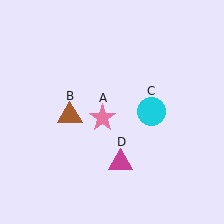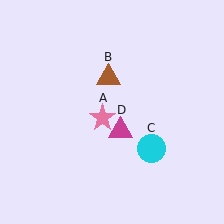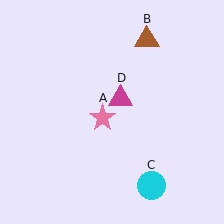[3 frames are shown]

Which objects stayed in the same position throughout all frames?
Pink star (object A) remained stationary.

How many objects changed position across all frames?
3 objects changed position: brown triangle (object B), cyan circle (object C), magenta triangle (object D).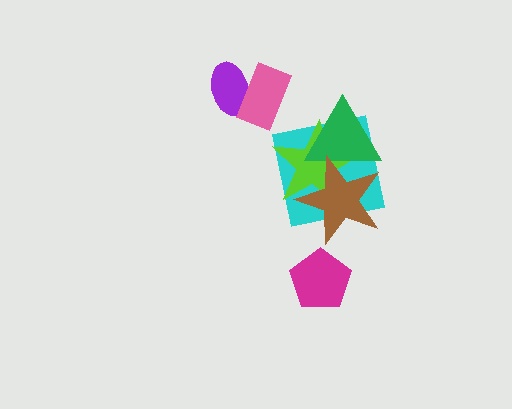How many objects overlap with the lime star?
3 objects overlap with the lime star.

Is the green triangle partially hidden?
Yes, it is partially covered by another shape.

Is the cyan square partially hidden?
Yes, it is partially covered by another shape.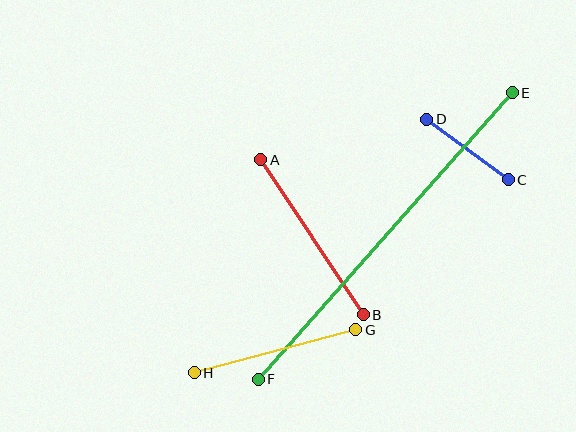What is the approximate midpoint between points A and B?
The midpoint is at approximately (312, 237) pixels.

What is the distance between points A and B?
The distance is approximately 186 pixels.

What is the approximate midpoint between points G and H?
The midpoint is at approximately (275, 351) pixels.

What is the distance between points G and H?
The distance is approximately 167 pixels.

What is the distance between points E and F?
The distance is approximately 383 pixels.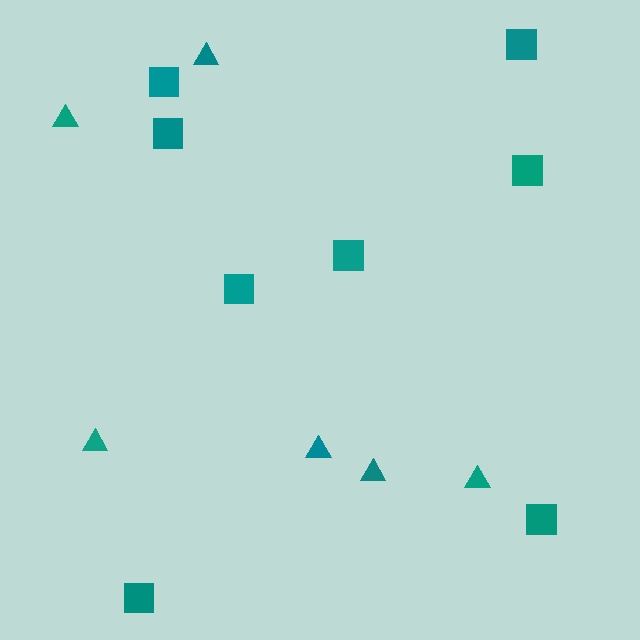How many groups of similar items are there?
There are 2 groups: one group of triangles (6) and one group of squares (8).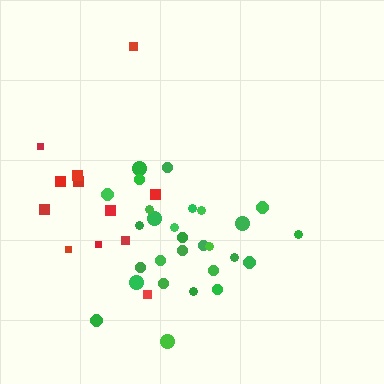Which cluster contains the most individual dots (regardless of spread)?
Green (28).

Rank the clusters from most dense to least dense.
green, red.